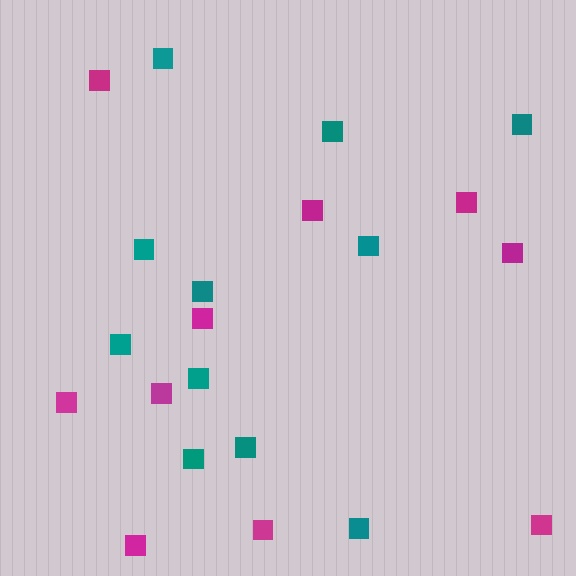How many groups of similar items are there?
There are 2 groups: one group of magenta squares (10) and one group of teal squares (11).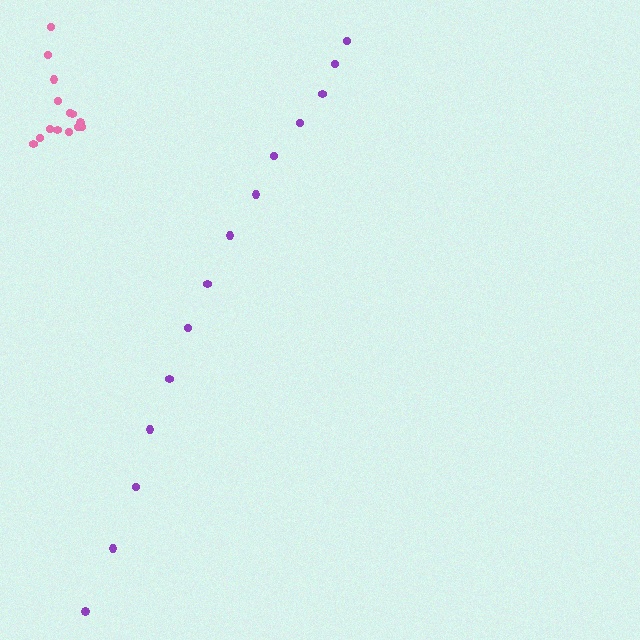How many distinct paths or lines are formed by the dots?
There are 2 distinct paths.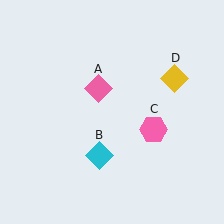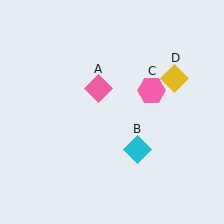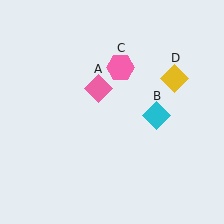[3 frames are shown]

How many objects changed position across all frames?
2 objects changed position: cyan diamond (object B), pink hexagon (object C).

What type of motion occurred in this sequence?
The cyan diamond (object B), pink hexagon (object C) rotated counterclockwise around the center of the scene.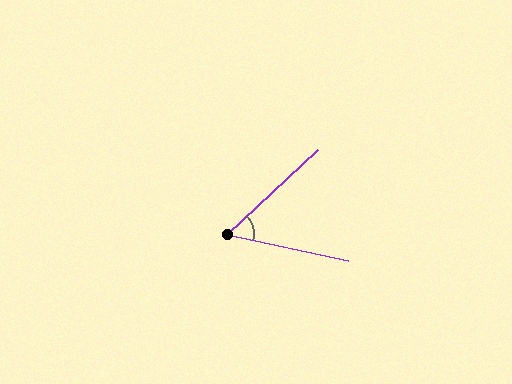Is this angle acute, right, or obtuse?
It is acute.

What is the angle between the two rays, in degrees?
Approximately 56 degrees.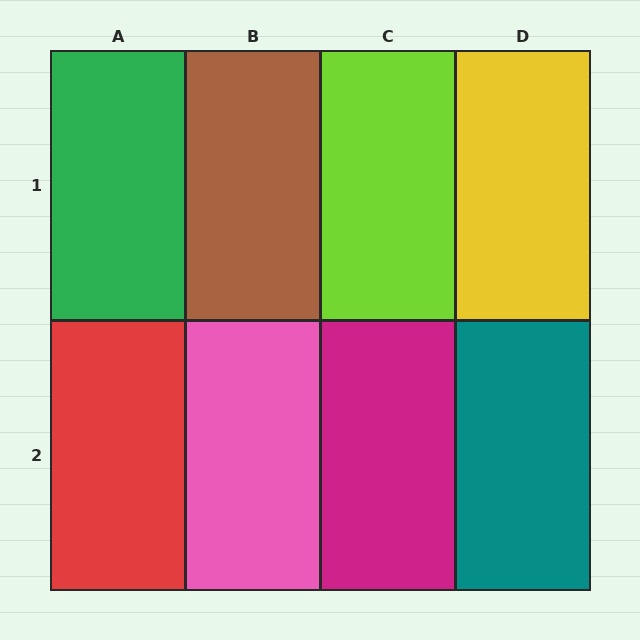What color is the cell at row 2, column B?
Pink.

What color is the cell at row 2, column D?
Teal.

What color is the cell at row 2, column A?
Red.